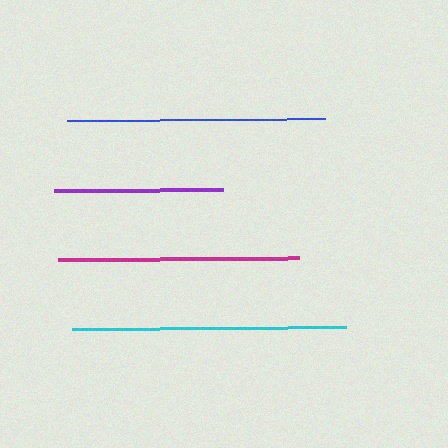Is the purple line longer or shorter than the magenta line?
The magenta line is longer than the purple line.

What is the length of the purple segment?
The purple segment is approximately 169 pixels long.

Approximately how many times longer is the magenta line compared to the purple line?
The magenta line is approximately 1.4 times the length of the purple line.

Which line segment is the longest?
The cyan line is the longest at approximately 274 pixels.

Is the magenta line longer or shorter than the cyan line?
The cyan line is longer than the magenta line.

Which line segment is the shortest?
The purple line is the shortest at approximately 169 pixels.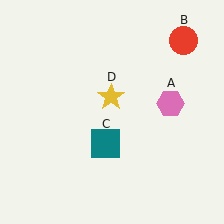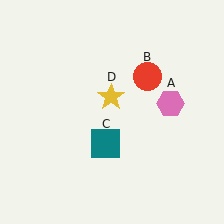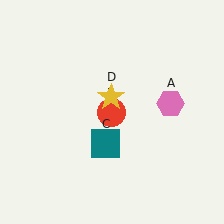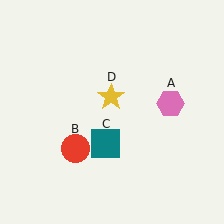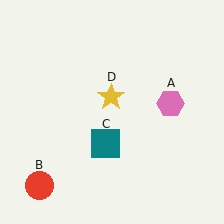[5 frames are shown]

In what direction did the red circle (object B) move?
The red circle (object B) moved down and to the left.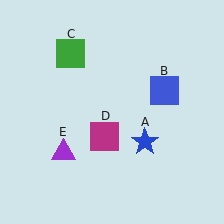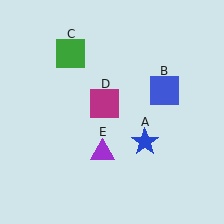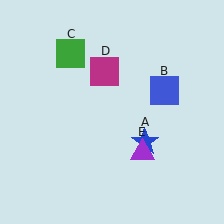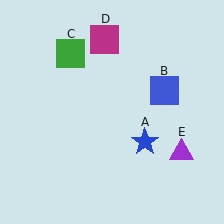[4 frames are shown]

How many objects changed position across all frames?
2 objects changed position: magenta square (object D), purple triangle (object E).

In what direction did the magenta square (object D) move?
The magenta square (object D) moved up.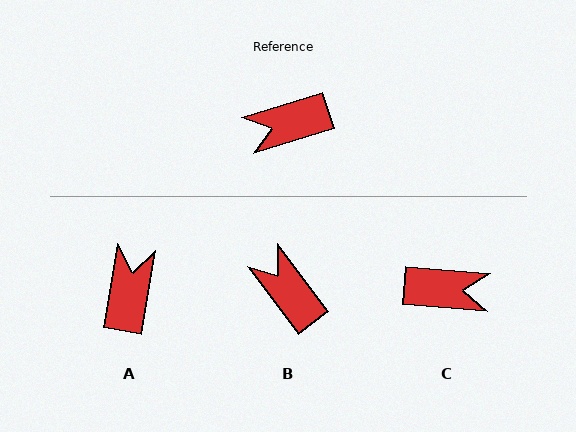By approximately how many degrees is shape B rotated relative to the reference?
Approximately 70 degrees clockwise.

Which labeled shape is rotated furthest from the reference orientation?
C, about 158 degrees away.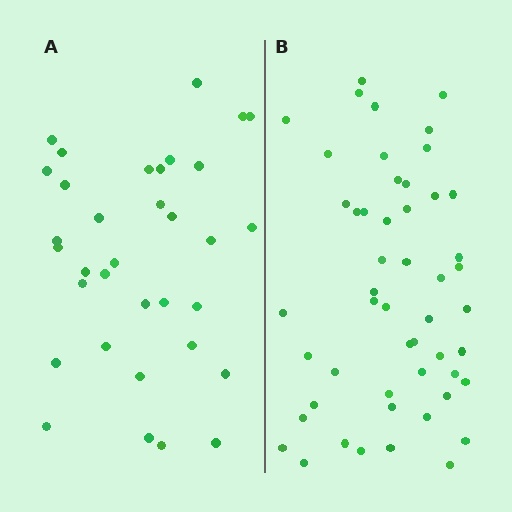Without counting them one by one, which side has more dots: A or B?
Region B (the right region) has more dots.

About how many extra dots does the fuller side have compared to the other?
Region B has approximately 15 more dots than region A.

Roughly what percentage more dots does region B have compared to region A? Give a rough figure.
About 50% more.